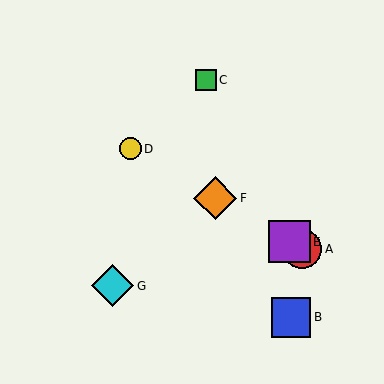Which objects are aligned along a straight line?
Objects A, D, E, F are aligned along a straight line.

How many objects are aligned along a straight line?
4 objects (A, D, E, F) are aligned along a straight line.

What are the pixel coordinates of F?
Object F is at (215, 198).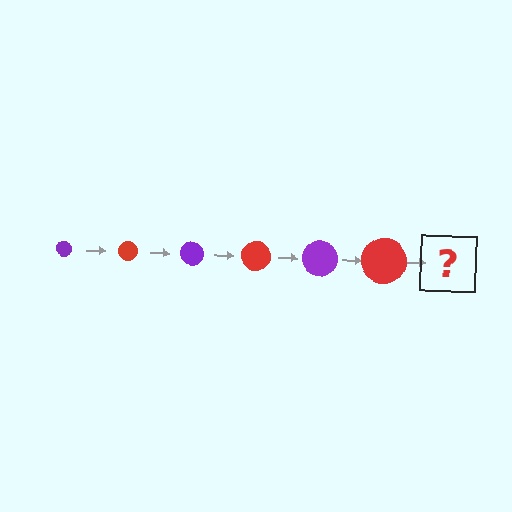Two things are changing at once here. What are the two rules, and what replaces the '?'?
The two rules are that the circle grows larger each step and the color cycles through purple and red. The '?' should be a purple circle, larger than the previous one.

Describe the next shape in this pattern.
It should be a purple circle, larger than the previous one.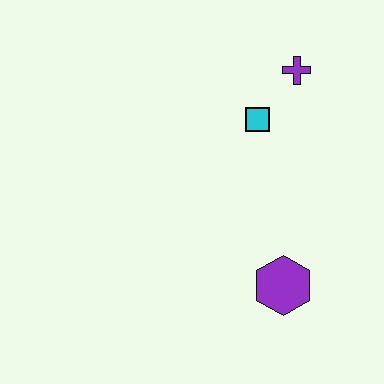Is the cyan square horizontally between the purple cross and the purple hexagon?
No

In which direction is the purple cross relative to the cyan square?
The purple cross is above the cyan square.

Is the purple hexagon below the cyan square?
Yes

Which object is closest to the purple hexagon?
The cyan square is closest to the purple hexagon.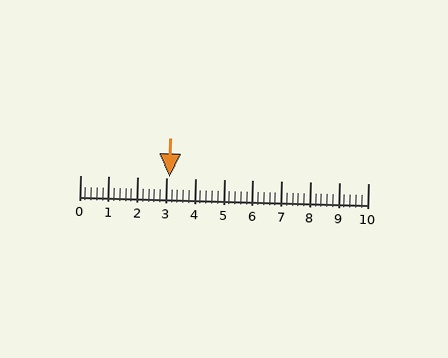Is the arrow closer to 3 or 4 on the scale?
The arrow is closer to 3.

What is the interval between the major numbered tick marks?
The major tick marks are spaced 1 units apart.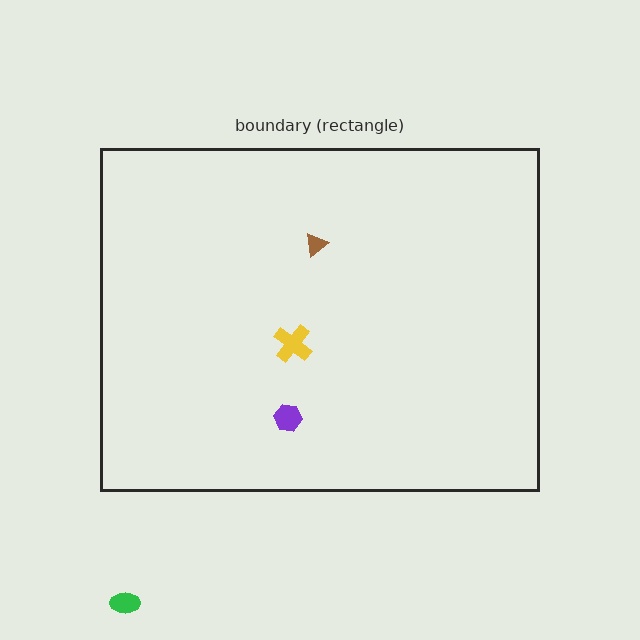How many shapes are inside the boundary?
3 inside, 1 outside.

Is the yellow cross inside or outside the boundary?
Inside.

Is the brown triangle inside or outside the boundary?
Inside.